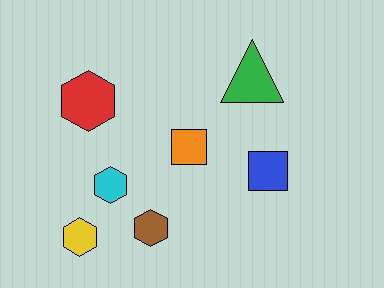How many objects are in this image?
There are 7 objects.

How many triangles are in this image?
There is 1 triangle.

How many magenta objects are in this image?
There are no magenta objects.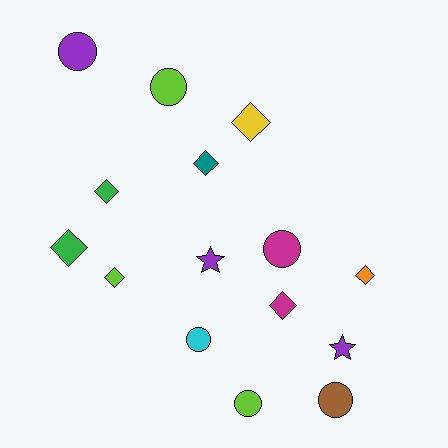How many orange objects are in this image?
There is 1 orange object.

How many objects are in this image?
There are 15 objects.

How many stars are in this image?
There are 2 stars.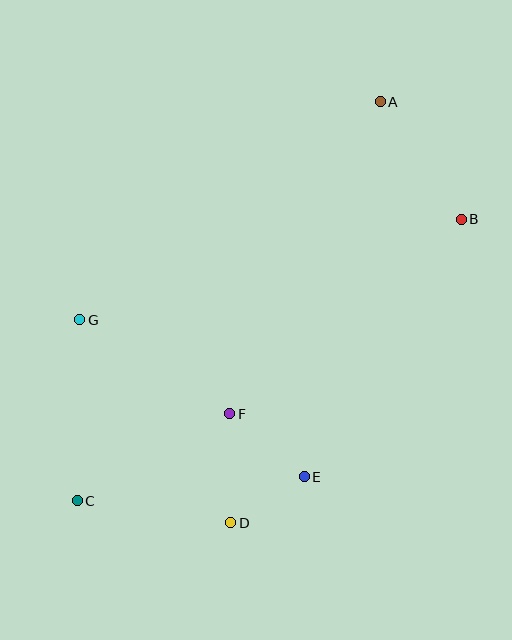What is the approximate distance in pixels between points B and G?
The distance between B and G is approximately 394 pixels.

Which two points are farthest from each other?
Points A and C are farthest from each other.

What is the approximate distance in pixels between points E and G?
The distance between E and G is approximately 274 pixels.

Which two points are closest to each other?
Points D and E are closest to each other.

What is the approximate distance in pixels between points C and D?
The distance between C and D is approximately 155 pixels.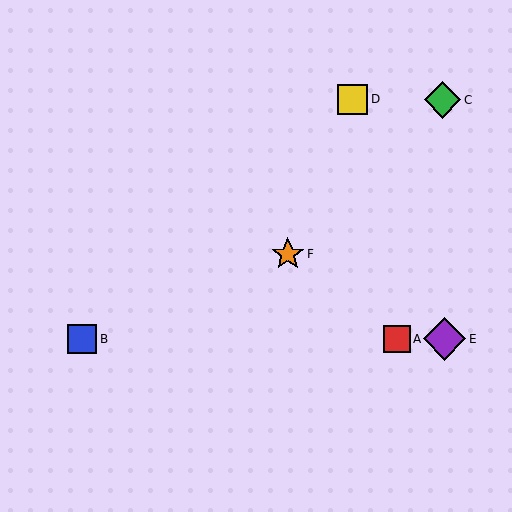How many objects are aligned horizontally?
3 objects (A, B, E) are aligned horizontally.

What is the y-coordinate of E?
Object E is at y≈339.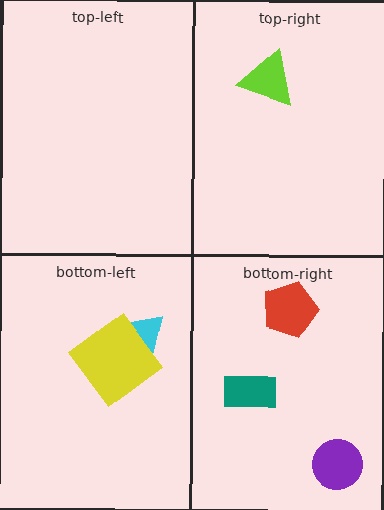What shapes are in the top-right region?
The lime triangle.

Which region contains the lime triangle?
The top-right region.